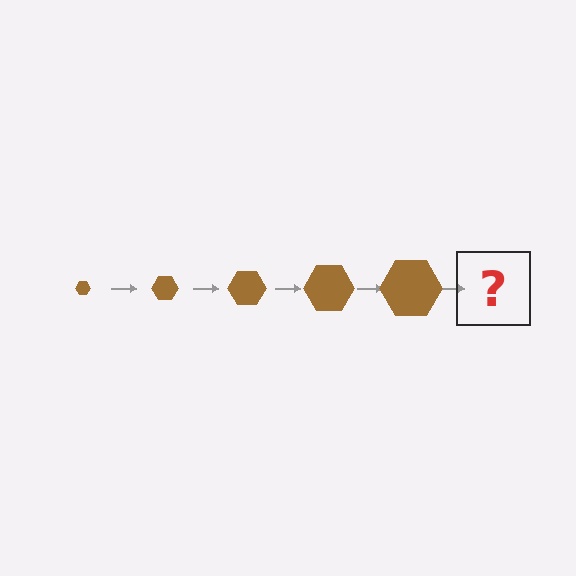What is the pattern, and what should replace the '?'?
The pattern is that the hexagon gets progressively larger each step. The '?' should be a brown hexagon, larger than the previous one.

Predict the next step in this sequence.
The next step is a brown hexagon, larger than the previous one.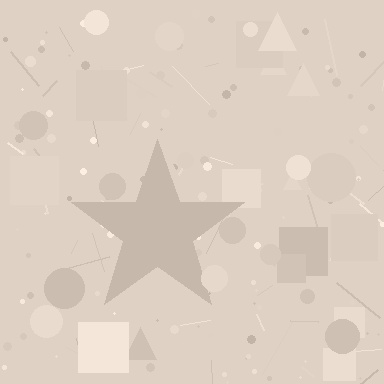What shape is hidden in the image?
A star is hidden in the image.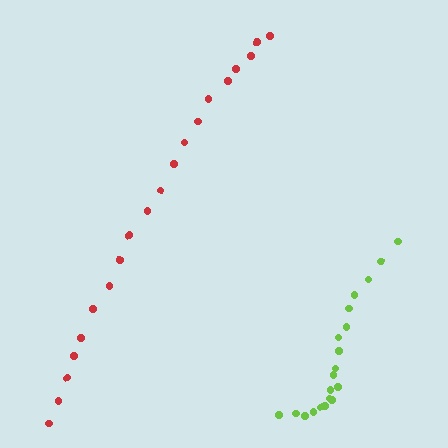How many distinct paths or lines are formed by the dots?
There are 2 distinct paths.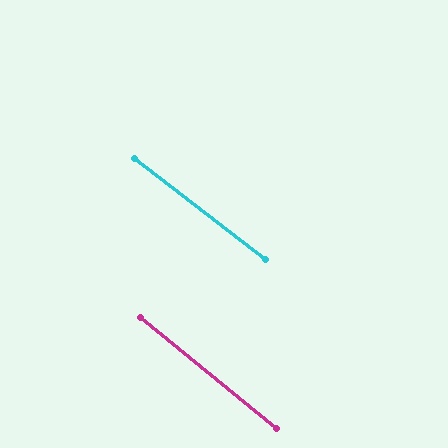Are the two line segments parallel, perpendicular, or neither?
Parallel — their directions differ by only 1.4°.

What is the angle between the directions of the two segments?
Approximately 1 degree.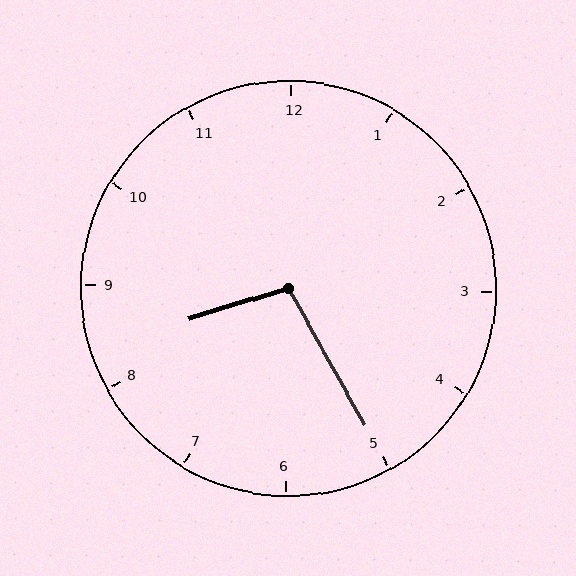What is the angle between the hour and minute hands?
Approximately 102 degrees.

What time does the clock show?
8:25.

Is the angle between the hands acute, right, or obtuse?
It is obtuse.